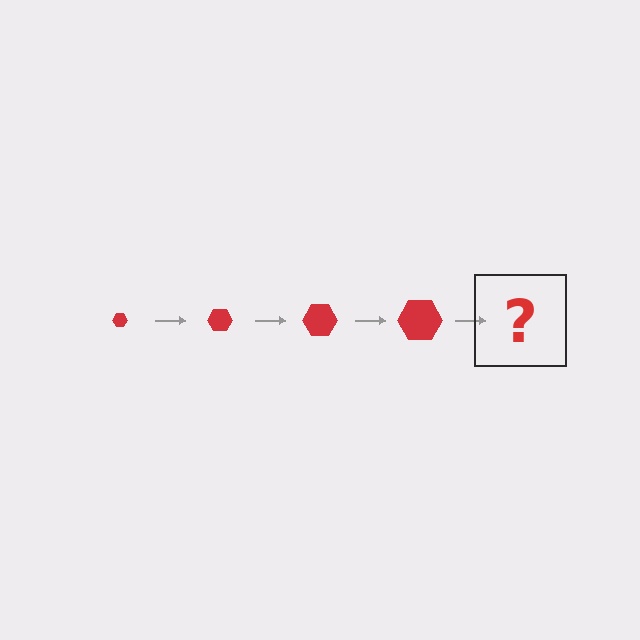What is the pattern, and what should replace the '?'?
The pattern is that the hexagon gets progressively larger each step. The '?' should be a red hexagon, larger than the previous one.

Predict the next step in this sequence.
The next step is a red hexagon, larger than the previous one.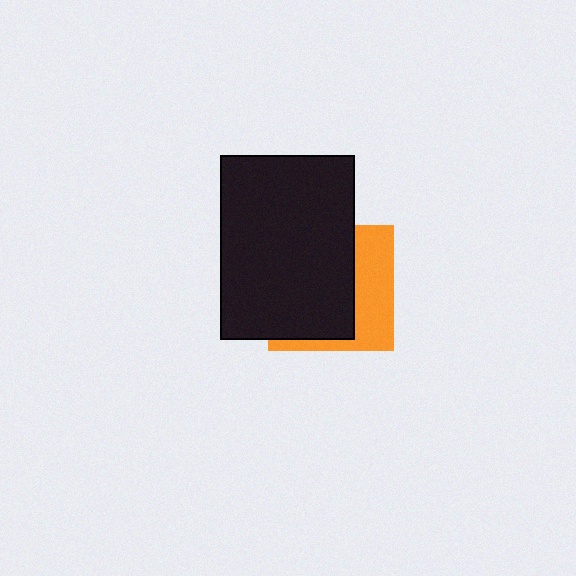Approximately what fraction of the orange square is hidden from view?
Roughly 63% of the orange square is hidden behind the black rectangle.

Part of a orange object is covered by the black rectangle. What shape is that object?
It is a square.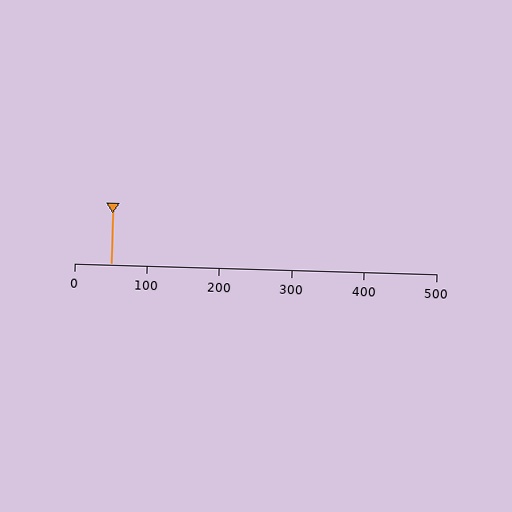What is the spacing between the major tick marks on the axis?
The major ticks are spaced 100 apart.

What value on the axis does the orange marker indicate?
The marker indicates approximately 50.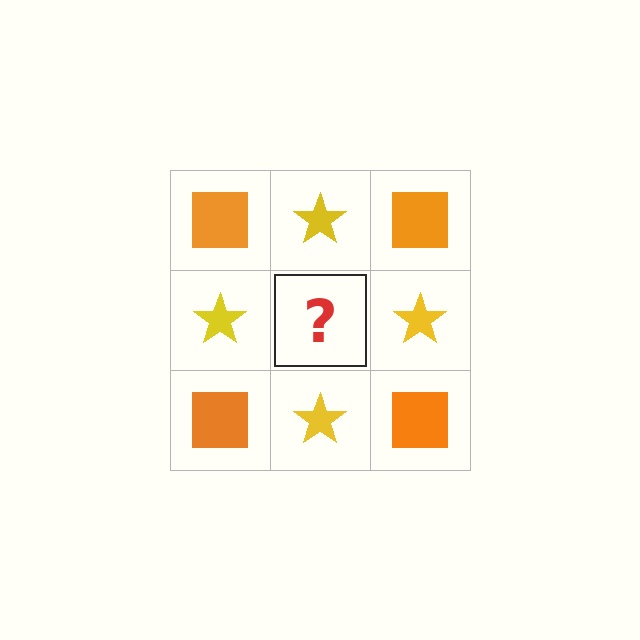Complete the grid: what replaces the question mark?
The question mark should be replaced with an orange square.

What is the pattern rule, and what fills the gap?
The rule is that it alternates orange square and yellow star in a checkerboard pattern. The gap should be filled with an orange square.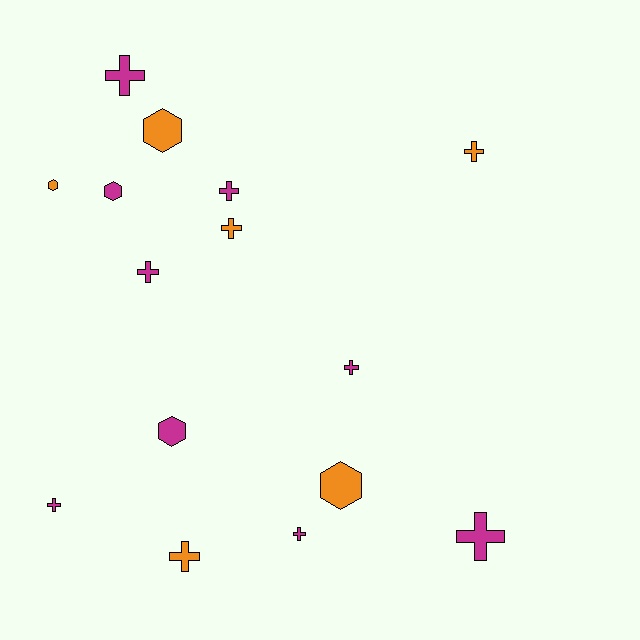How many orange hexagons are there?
There are 3 orange hexagons.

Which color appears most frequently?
Magenta, with 9 objects.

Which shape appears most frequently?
Cross, with 10 objects.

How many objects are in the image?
There are 15 objects.